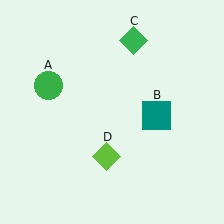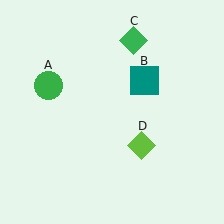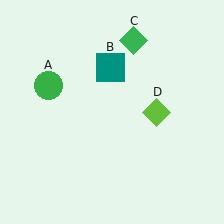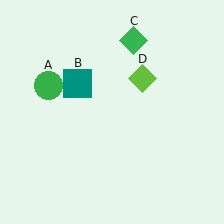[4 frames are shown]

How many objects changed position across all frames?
2 objects changed position: teal square (object B), lime diamond (object D).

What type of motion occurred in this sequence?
The teal square (object B), lime diamond (object D) rotated counterclockwise around the center of the scene.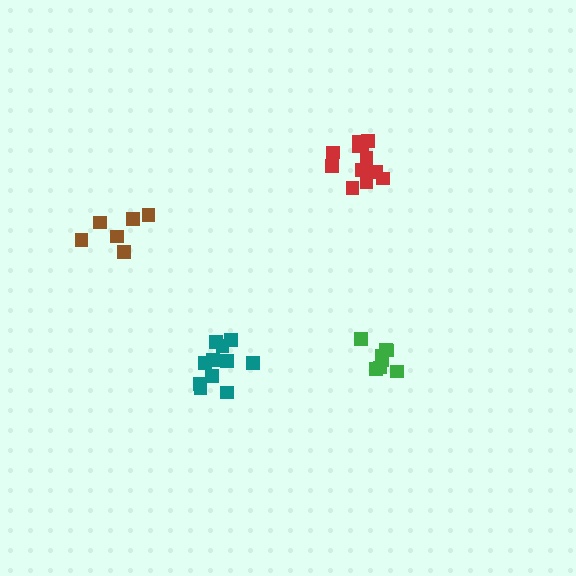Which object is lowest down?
The green cluster is bottommost.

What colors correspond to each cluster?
The clusters are colored: green, brown, red, teal.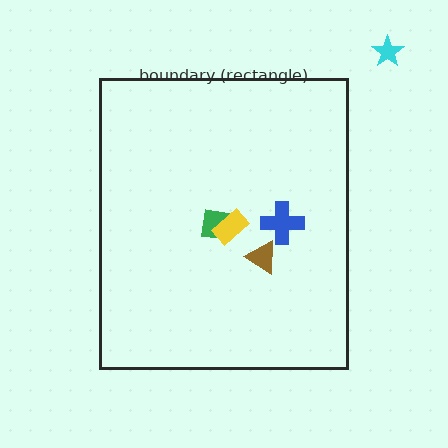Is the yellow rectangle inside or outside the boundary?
Inside.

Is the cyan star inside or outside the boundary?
Outside.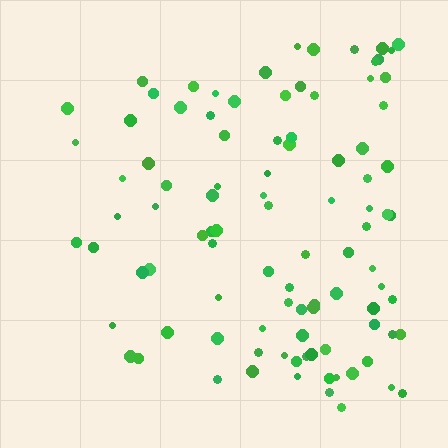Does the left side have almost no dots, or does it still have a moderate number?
Still a moderate number, just noticeably fewer than the right.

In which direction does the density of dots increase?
From left to right, with the right side densest.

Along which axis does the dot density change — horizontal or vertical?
Horizontal.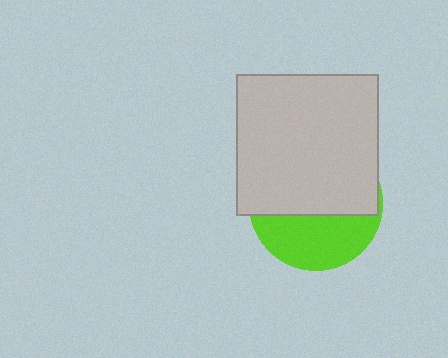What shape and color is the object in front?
The object in front is a light gray square.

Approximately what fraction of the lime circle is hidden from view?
Roughly 61% of the lime circle is hidden behind the light gray square.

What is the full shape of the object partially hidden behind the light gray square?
The partially hidden object is a lime circle.